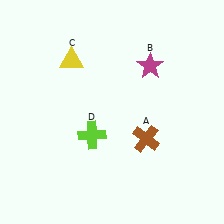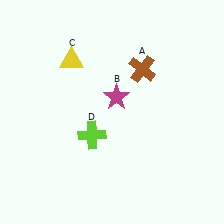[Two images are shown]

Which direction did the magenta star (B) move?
The magenta star (B) moved left.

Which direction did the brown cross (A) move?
The brown cross (A) moved up.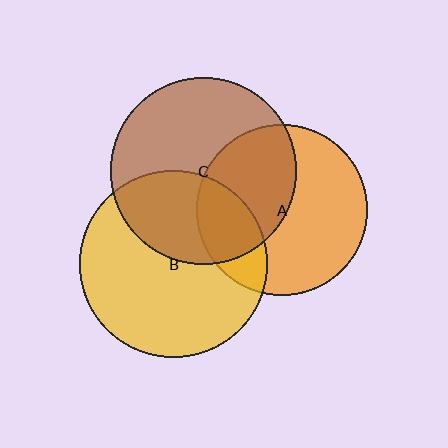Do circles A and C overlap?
Yes.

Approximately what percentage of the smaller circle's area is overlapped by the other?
Approximately 45%.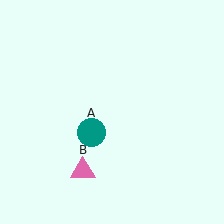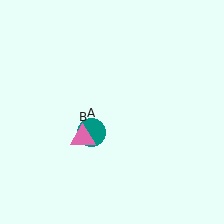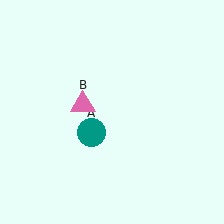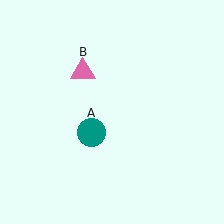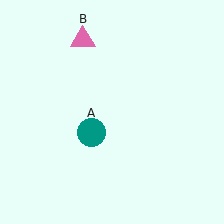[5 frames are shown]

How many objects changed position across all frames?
1 object changed position: pink triangle (object B).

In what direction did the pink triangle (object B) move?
The pink triangle (object B) moved up.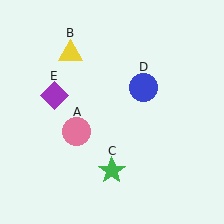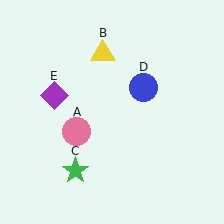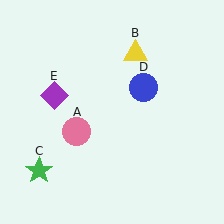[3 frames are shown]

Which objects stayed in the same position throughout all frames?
Pink circle (object A) and blue circle (object D) and purple diamond (object E) remained stationary.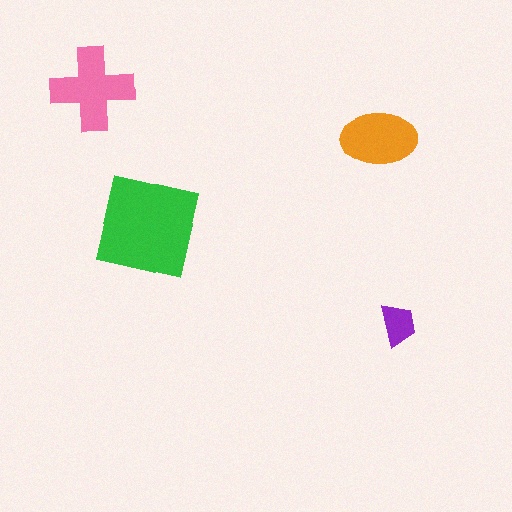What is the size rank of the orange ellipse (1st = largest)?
3rd.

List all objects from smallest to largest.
The purple trapezoid, the orange ellipse, the pink cross, the green square.